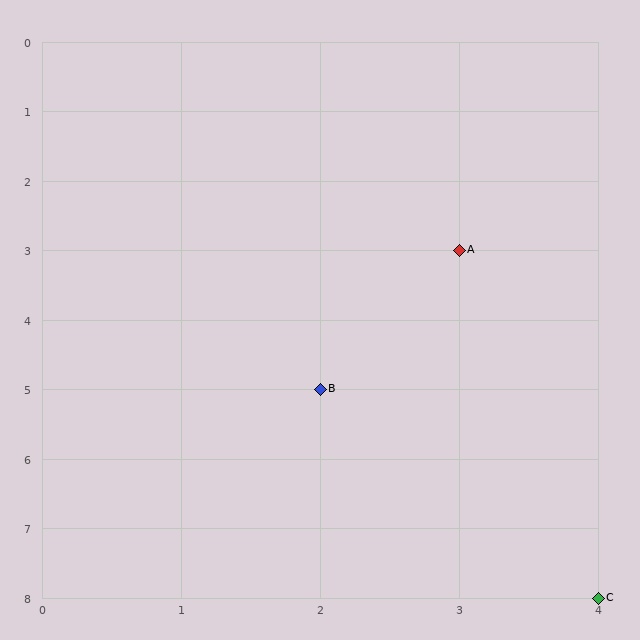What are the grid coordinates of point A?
Point A is at grid coordinates (3, 3).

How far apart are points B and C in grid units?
Points B and C are 2 columns and 3 rows apart (about 3.6 grid units diagonally).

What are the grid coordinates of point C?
Point C is at grid coordinates (4, 8).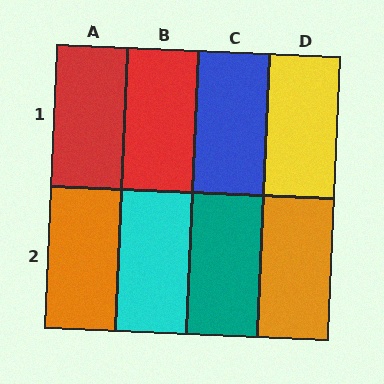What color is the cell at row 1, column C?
Blue.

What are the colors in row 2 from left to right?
Orange, cyan, teal, orange.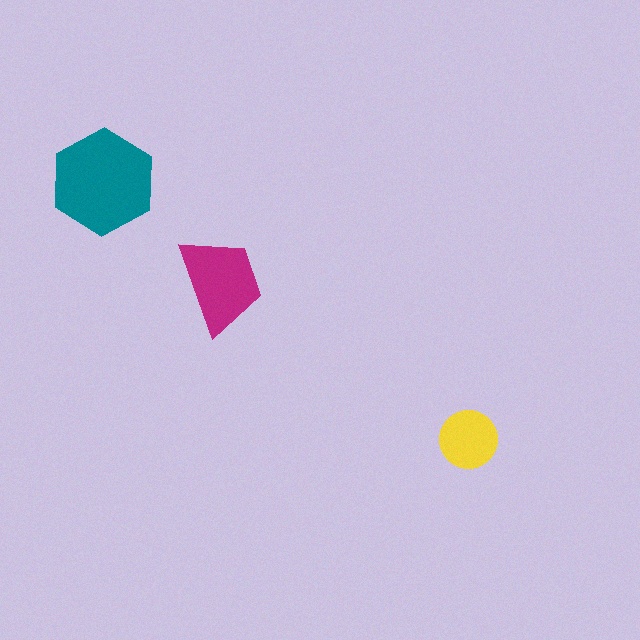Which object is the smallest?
The yellow circle.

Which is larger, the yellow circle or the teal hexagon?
The teal hexagon.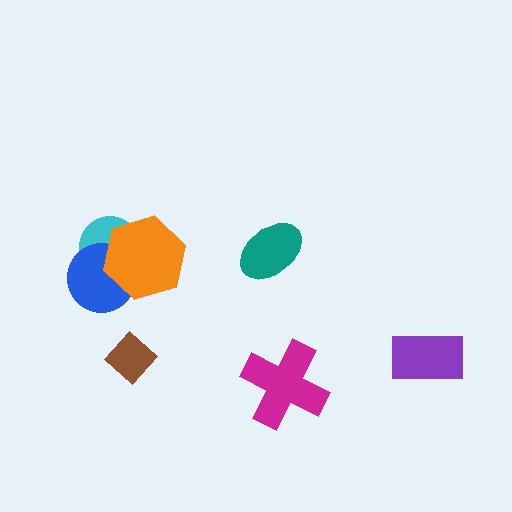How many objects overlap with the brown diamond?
0 objects overlap with the brown diamond.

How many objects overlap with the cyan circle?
2 objects overlap with the cyan circle.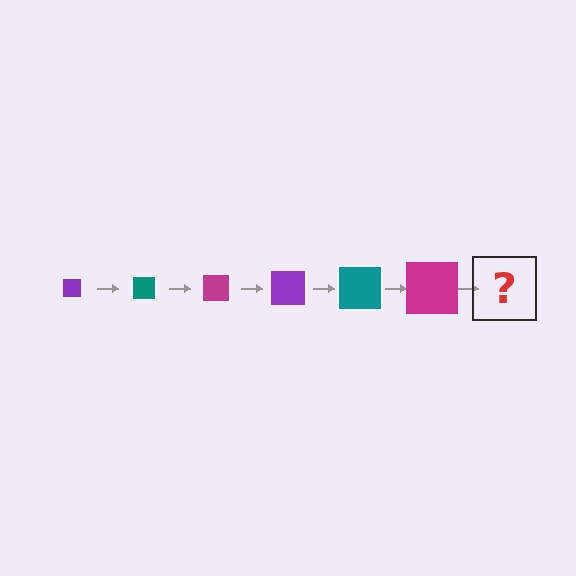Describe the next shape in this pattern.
It should be a purple square, larger than the previous one.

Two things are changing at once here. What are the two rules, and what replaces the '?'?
The two rules are that the square grows larger each step and the color cycles through purple, teal, and magenta. The '?' should be a purple square, larger than the previous one.